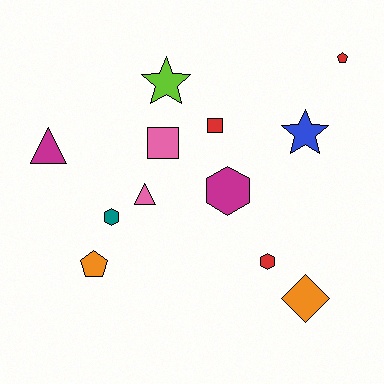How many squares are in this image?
There are 2 squares.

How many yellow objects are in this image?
There are no yellow objects.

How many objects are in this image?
There are 12 objects.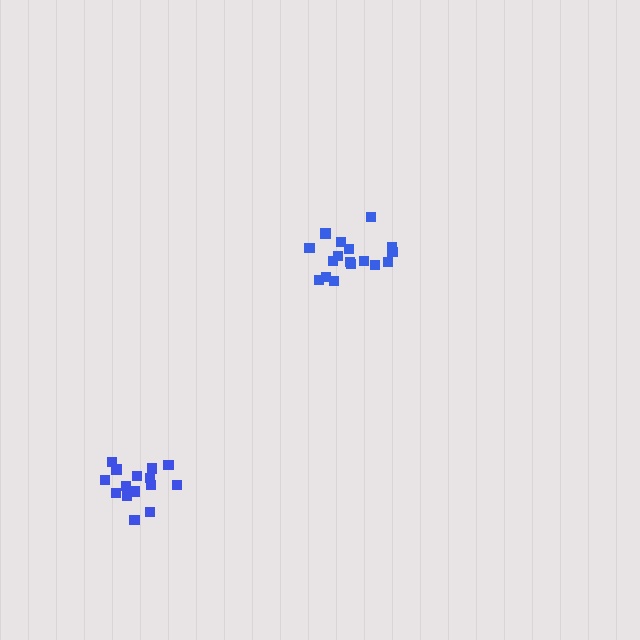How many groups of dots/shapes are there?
There are 2 groups.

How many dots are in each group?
Group 1: 17 dots, Group 2: 15 dots (32 total).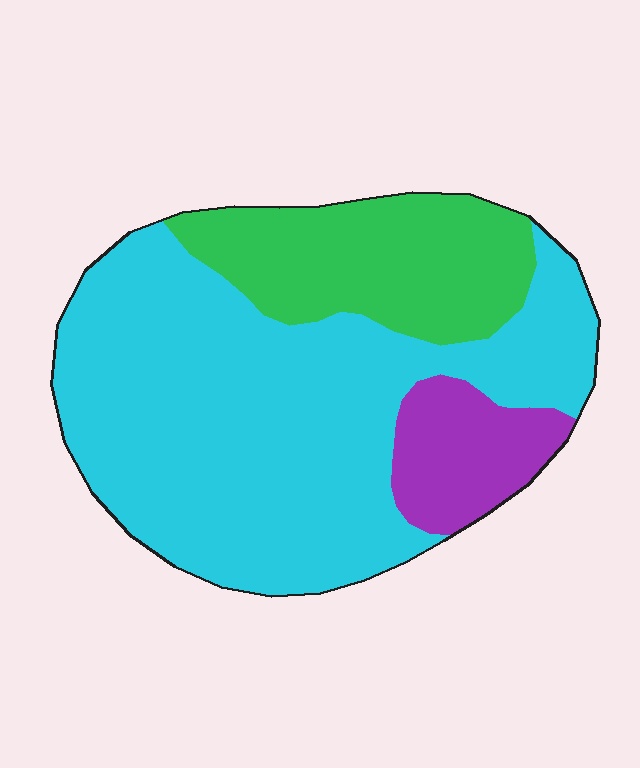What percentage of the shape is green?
Green takes up about one quarter (1/4) of the shape.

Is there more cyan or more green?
Cyan.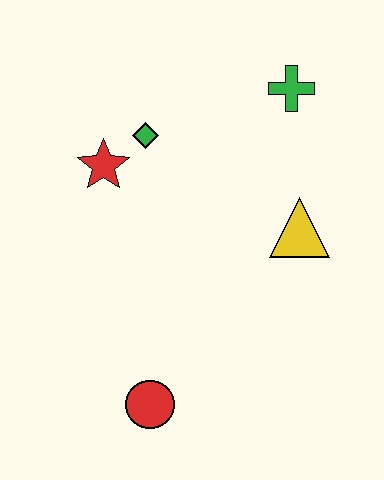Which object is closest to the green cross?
The yellow triangle is closest to the green cross.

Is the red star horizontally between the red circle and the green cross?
No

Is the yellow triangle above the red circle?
Yes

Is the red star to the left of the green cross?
Yes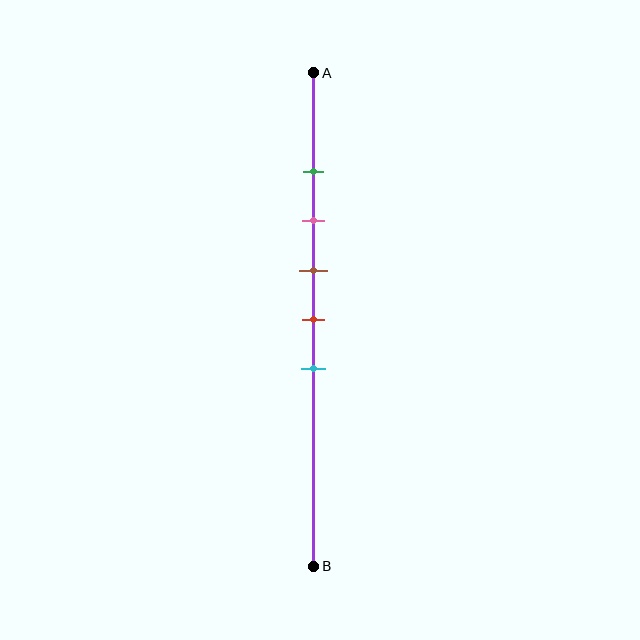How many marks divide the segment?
There are 5 marks dividing the segment.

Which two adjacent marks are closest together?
The green and pink marks are the closest adjacent pair.